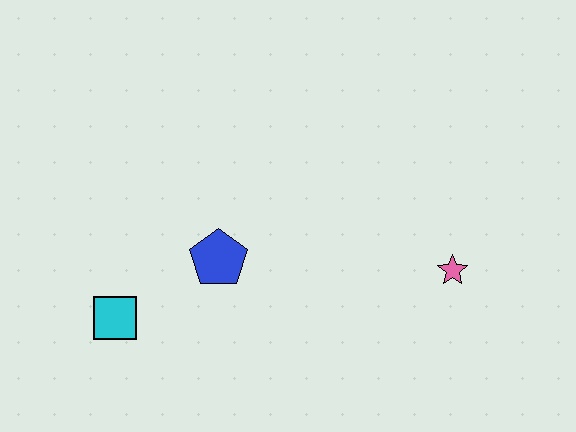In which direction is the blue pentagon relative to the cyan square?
The blue pentagon is to the right of the cyan square.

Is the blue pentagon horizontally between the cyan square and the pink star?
Yes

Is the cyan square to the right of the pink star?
No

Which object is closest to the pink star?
The blue pentagon is closest to the pink star.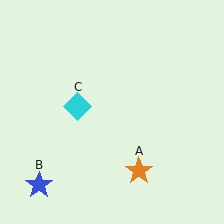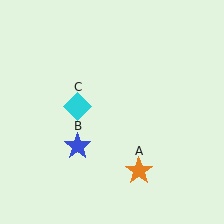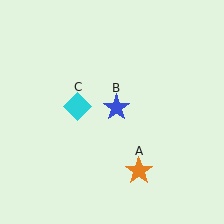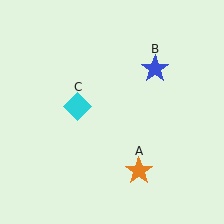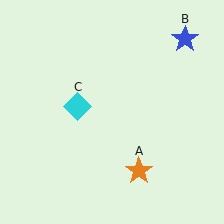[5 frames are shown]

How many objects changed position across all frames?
1 object changed position: blue star (object B).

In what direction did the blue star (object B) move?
The blue star (object B) moved up and to the right.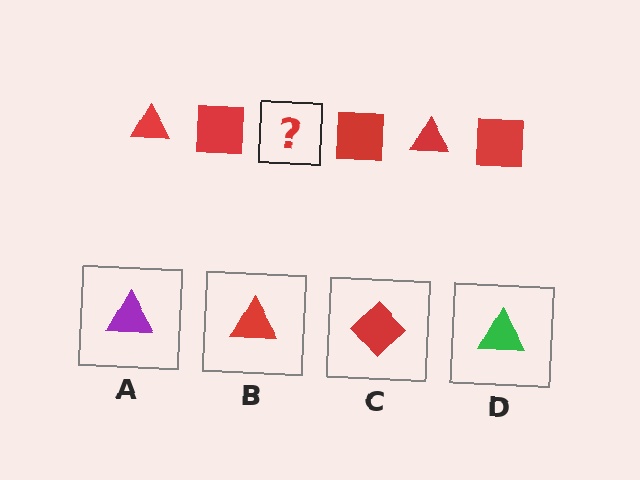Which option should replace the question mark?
Option B.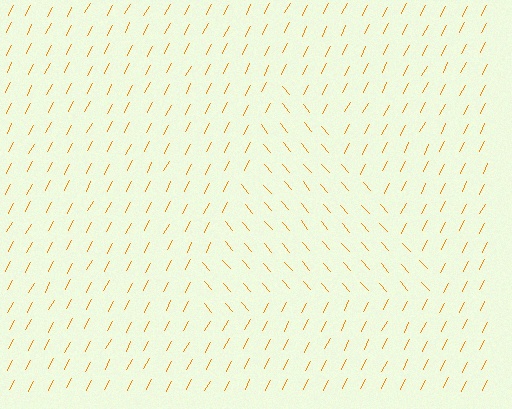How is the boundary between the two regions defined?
The boundary is defined purely by a change in line orientation (approximately 68 degrees difference). All lines are the same color and thickness.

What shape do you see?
I see a triangle.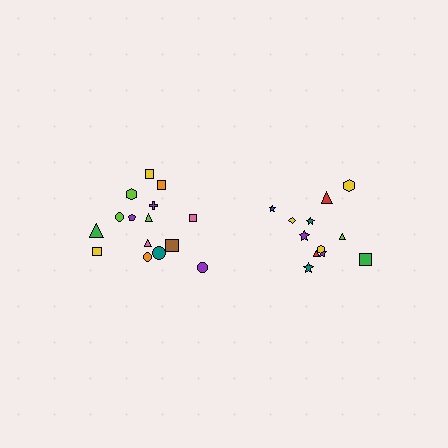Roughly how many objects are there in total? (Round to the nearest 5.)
Roughly 25 objects in total.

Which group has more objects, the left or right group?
The left group.